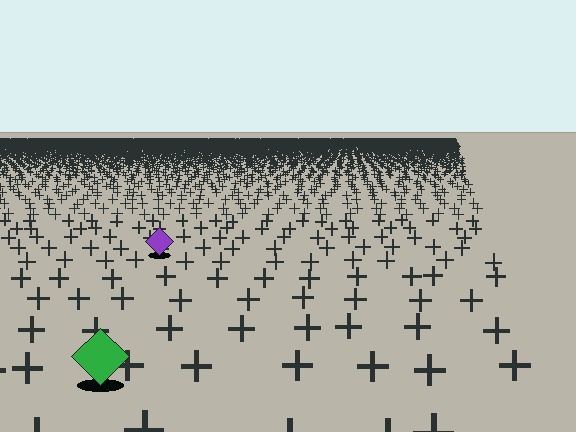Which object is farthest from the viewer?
The purple diamond is farthest from the viewer. It appears smaller and the ground texture around it is denser.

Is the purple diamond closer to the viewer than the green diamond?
No. The green diamond is closer — you can tell from the texture gradient: the ground texture is coarser near it.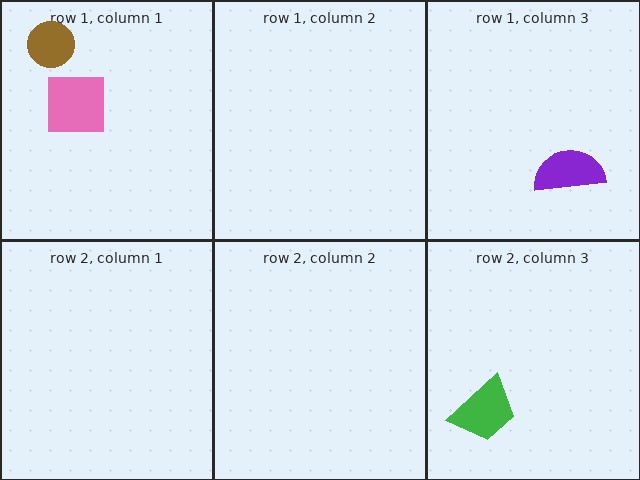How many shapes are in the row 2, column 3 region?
1.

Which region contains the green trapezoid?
The row 2, column 3 region.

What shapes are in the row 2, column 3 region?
The green trapezoid.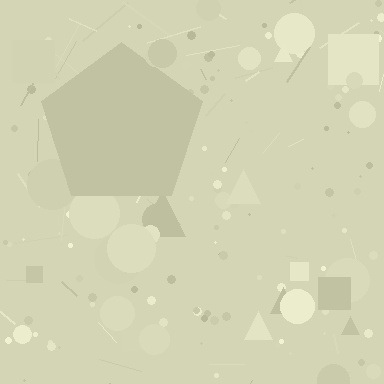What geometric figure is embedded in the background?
A pentagon is embedded in the background.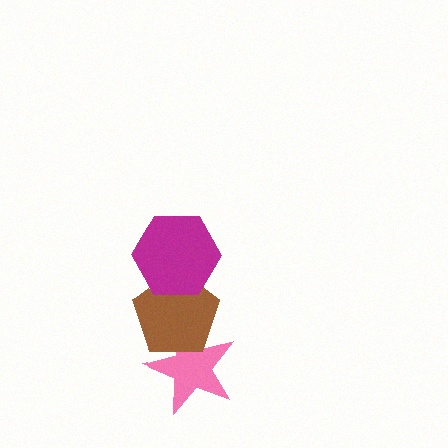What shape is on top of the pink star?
The brown pentagon is on top of the pink star.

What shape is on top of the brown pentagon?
The magenta hexagon is on top of the brown pentagon.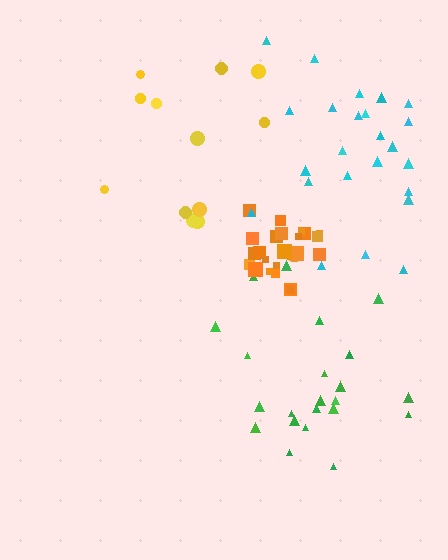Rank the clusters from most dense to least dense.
orange, yellow, green, cyan.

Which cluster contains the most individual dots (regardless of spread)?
Orange (26).